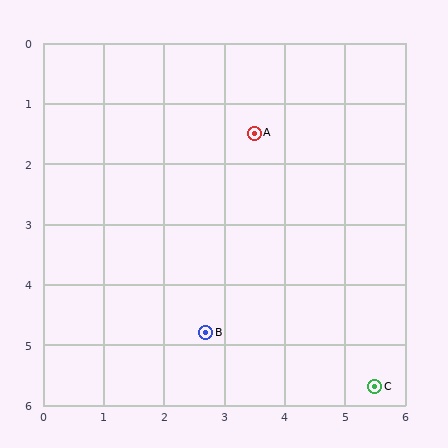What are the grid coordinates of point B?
Point B is at approximately (2.7, 4.8).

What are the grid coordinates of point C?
Point C is at approximately (5.5, 5.7).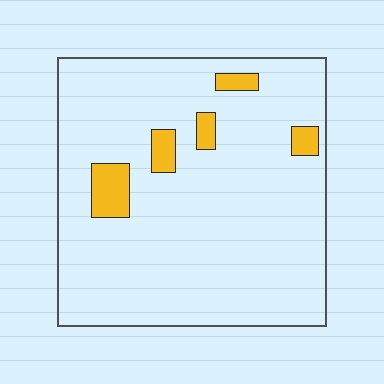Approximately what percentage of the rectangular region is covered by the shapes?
Approximately 10%.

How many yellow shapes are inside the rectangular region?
5.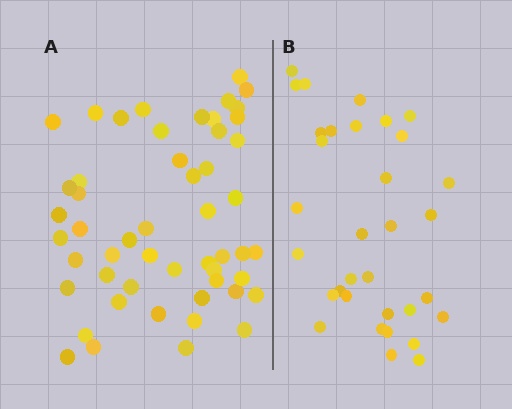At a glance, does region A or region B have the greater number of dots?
Region A (the left region) has more dots.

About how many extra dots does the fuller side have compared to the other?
Region A has approximately 20 more dots than region B.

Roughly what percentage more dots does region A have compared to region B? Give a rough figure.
About 60% more.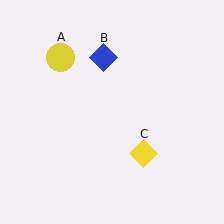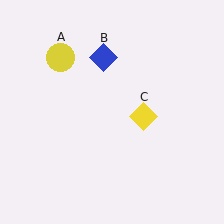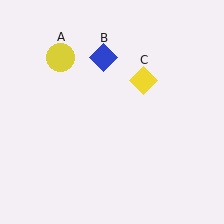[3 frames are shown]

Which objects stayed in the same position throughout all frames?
Yellow circle (object A) and blue diamond (object B) remained stationary.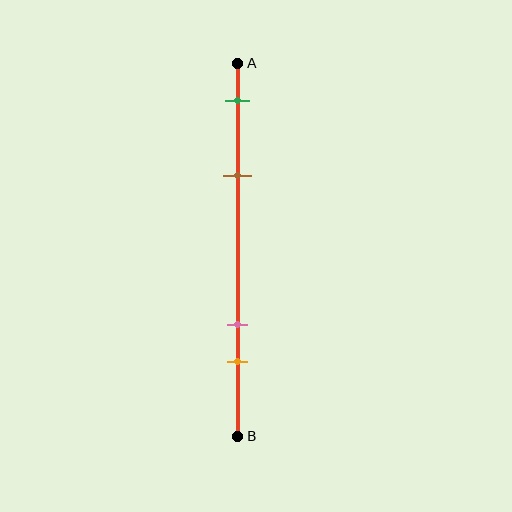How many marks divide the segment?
There are 4 marks dividing the segment.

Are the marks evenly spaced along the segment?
No, the marks are not evenly spaced.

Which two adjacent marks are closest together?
The pink and orange marks are the closest adjacent pair.